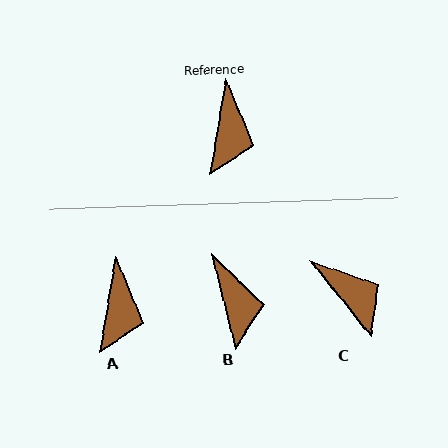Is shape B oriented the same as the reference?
No, it is off by about 24 degrees.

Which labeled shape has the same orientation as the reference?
A.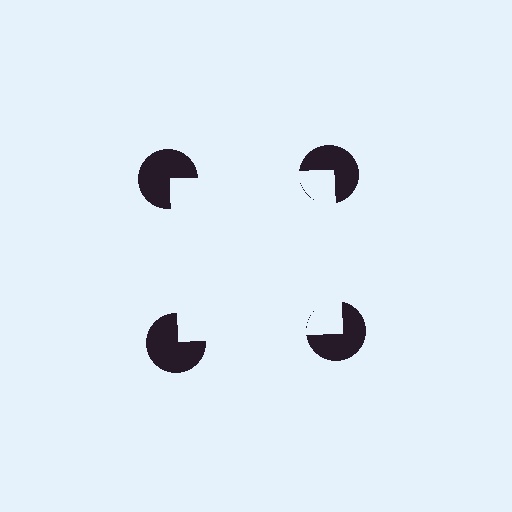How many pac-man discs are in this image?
There are 4 — one at each vertex of the illusory square.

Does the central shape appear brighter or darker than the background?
It typically appears slightly brighter than the background, even though no actual brightness change is drawn.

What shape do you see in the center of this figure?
An illusory square — its edges are inferred from the aligned wedge cuts in the pac-man discs, not physically drawn.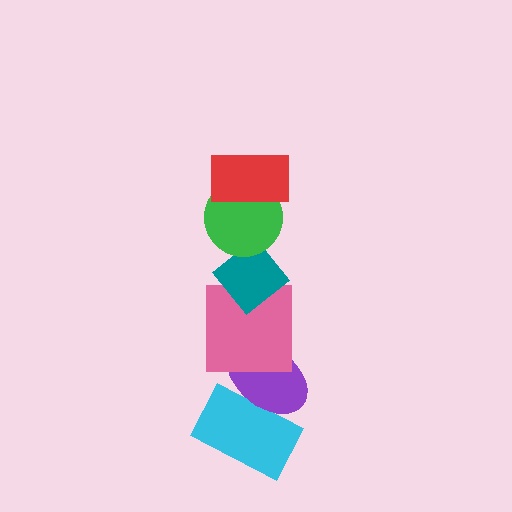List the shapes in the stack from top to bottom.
From top to bottom: the red rectangle, the green circle, the teal diamond, the pink square, the purple ellipse, the cyan rectangle.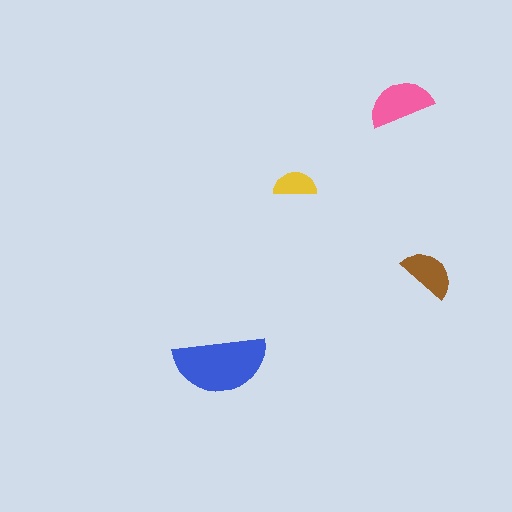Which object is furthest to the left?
The blue semicircle is leftmost.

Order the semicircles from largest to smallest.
the blue one, the pink one, the brown one, the yellow one.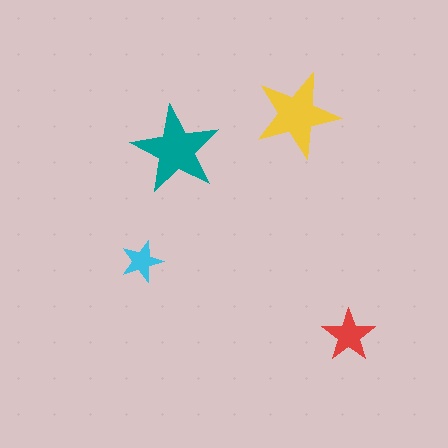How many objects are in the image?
There are 4 objects in the image.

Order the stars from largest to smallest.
the teal one, the yellow one, the red one, the cyan one.